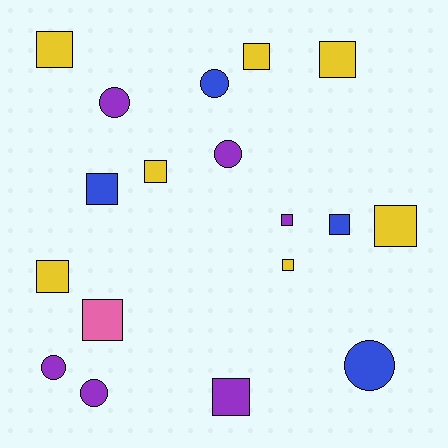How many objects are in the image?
There are 18 objects.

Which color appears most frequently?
Yellow, with 7 objects.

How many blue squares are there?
There are 2 blue squares.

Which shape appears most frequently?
Square, with 12 objects.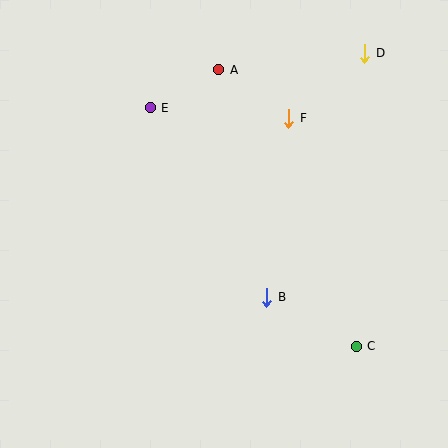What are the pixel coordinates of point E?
Point E is at (150, 108).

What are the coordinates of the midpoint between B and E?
The midpoint between B and E is at (208, 202).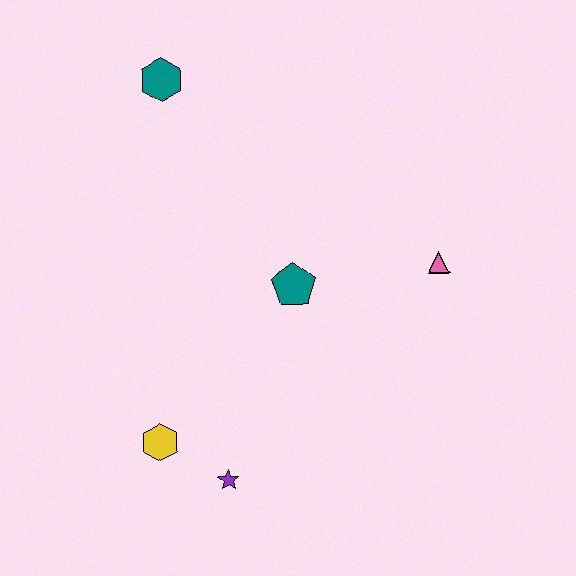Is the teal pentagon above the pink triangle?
No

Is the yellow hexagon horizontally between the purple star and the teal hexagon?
No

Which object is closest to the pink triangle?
The teal pentagon is closest to the pink triangle.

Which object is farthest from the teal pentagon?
The teal hexagon is farthest from the teal pentagon.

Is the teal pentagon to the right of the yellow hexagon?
Yes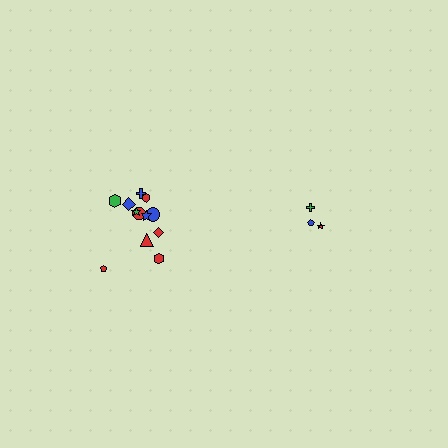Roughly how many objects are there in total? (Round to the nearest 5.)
Roughly 15 objects in total.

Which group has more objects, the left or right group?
The left group.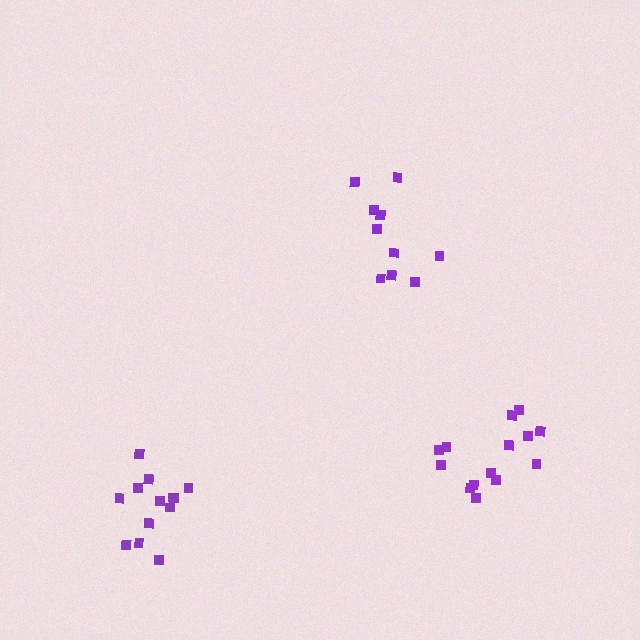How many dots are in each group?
Group 1: 14 dots, Group 2: 13 dots, Group 3: 10 dots (37 total).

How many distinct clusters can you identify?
There are 3 distinct clusters.